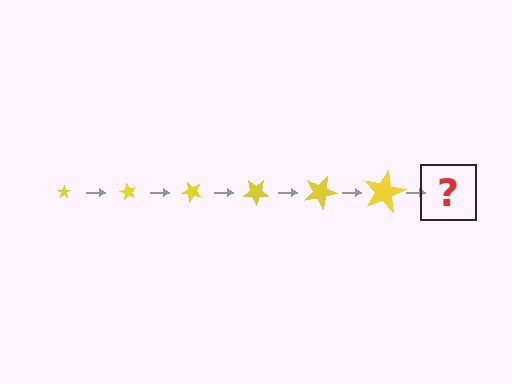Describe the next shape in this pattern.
It should be a star, larger than the previous one and rotated 360 degrees from the start.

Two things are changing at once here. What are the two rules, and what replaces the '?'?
The two rules are that the star grows larger each step and it rotates 60 degrees each step. The '?' should be a star, larger than the previous one and rotated 360 degrees from the start.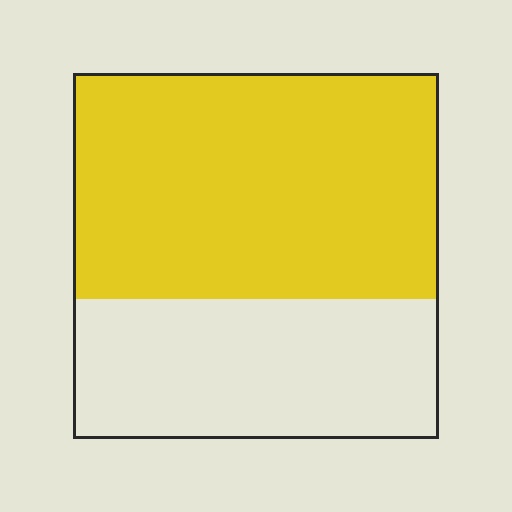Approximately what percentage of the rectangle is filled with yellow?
Approximately 60%.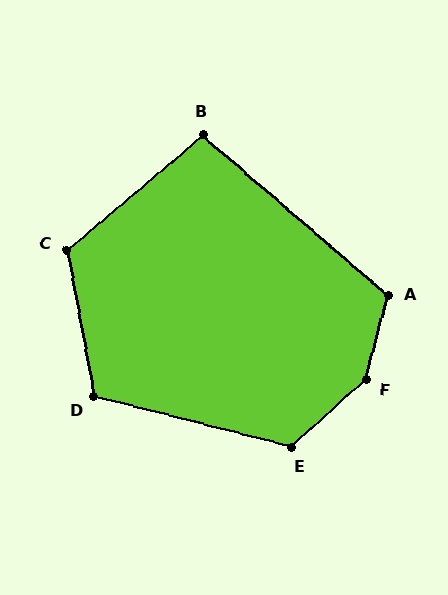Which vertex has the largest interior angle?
F, at approximately 147 degrees.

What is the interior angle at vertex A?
Approximately 116 degrees (obtuse).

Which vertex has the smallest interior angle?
B, at approximately 99 degrees.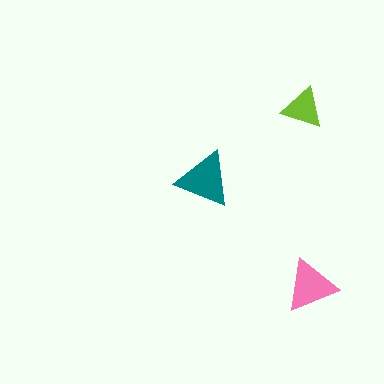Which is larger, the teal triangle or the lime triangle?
The teal one.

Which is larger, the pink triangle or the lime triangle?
The pink one.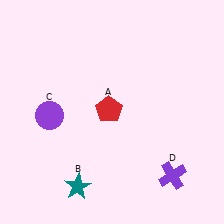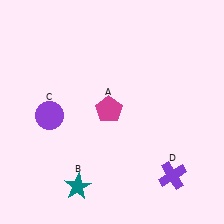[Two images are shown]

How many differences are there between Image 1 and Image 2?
There is 1 difference between the two images.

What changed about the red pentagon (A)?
In Image 1, A is red. In Image 2, it changed to magenta.